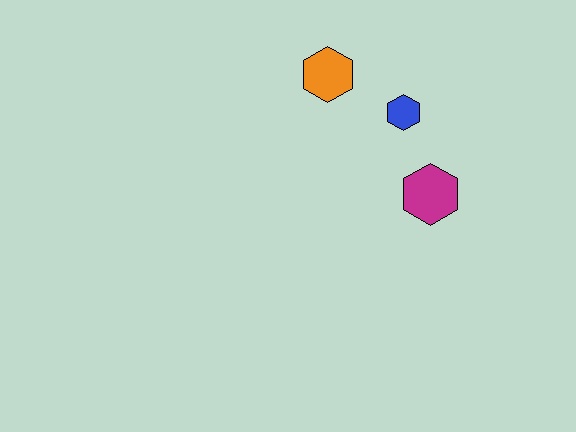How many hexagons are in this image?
There are 3 hexagons.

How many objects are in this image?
There are 3 objects.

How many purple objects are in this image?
There are no purple objects.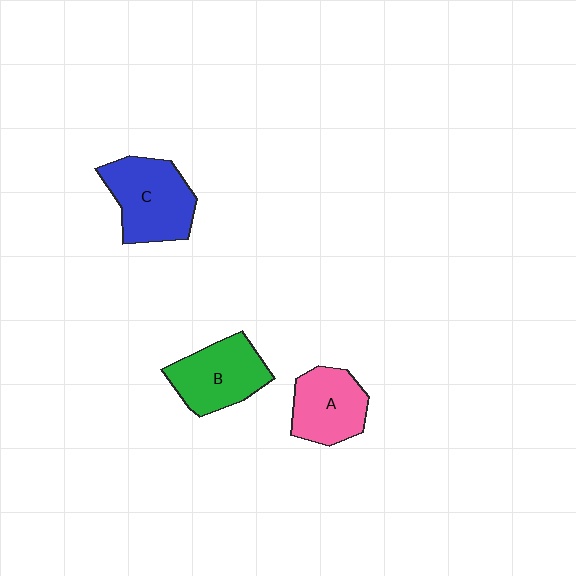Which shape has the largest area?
Shape C (blue).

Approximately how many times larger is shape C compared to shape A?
Approximately 1.3 times.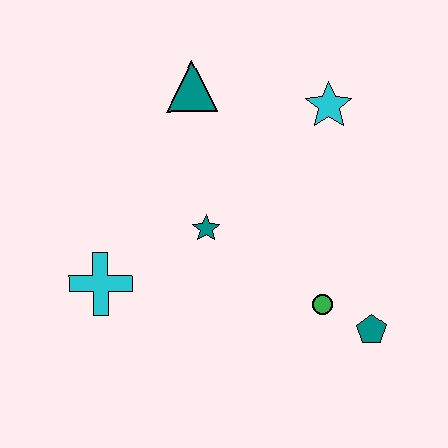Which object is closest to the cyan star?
The teal triangle is closest to the cyan star.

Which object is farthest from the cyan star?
The cyan cross is farthest from the cyan star.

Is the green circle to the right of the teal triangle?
Yes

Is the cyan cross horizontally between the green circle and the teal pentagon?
No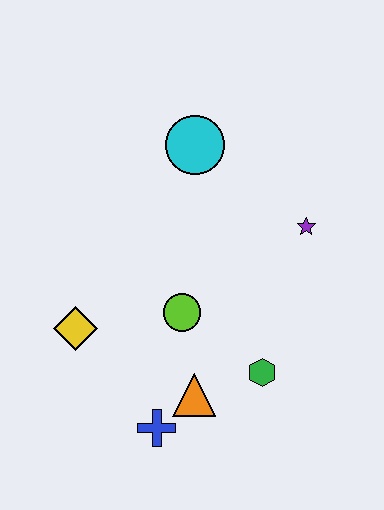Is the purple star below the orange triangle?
No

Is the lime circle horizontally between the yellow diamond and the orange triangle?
Yes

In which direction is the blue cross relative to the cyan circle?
The blue cross is below the cyan circle.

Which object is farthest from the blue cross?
The cyan circle is farthest from the blue cross.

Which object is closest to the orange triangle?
The blue cross is closest to the orange triangle.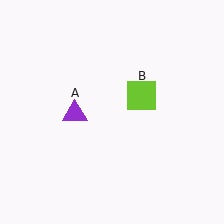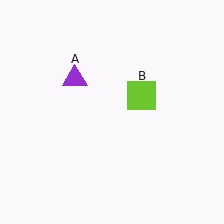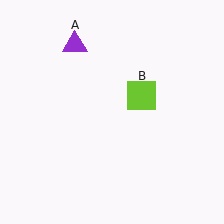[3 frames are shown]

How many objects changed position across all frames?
1 object changed position: purple triangle (object A).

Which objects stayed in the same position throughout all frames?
Lime square (object B) remained stationary.